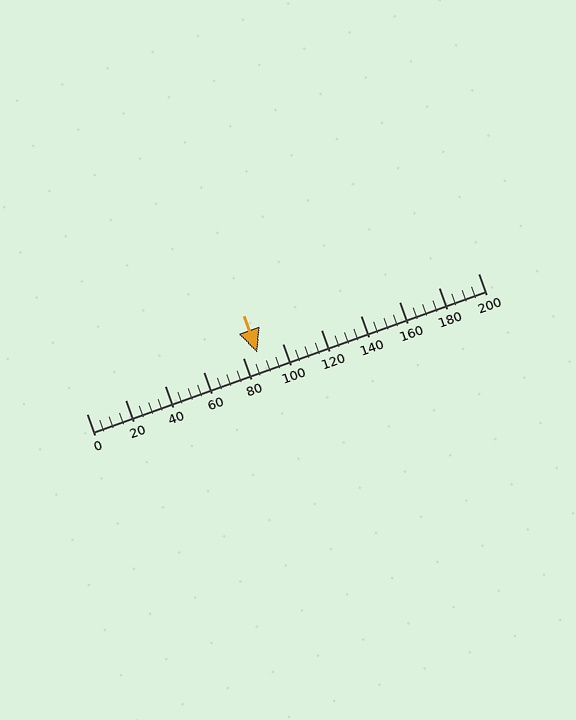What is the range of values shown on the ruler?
The ruler shows values from 0 to 200.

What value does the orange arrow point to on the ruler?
The orange arrow points to approximately 87.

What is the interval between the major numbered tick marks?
The major tick marks are spaced 20 units apart.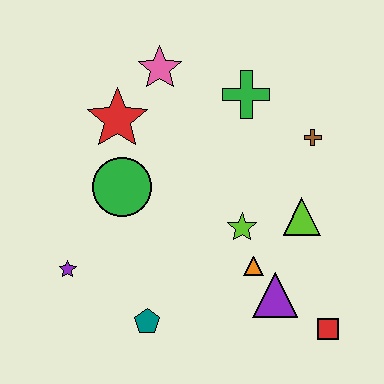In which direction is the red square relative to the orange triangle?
The red square is to the right of the orange triangle.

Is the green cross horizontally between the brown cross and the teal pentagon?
Yes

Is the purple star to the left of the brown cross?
Yes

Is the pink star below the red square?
No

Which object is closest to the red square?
The purple triangle is closest to the red square.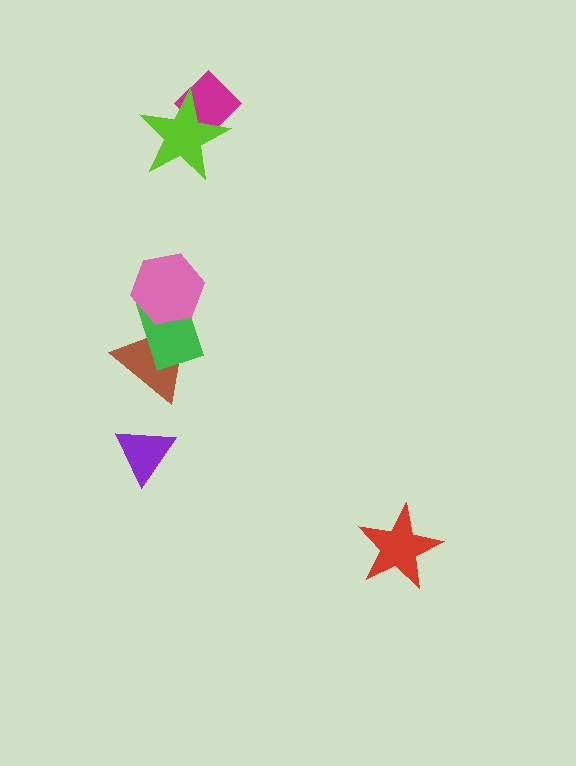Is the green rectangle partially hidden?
Yes, it is partially covered by another shape.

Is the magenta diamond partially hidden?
Yes, it is partially covered by another shape.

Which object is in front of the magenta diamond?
The lime star is in front of the magenta diamond.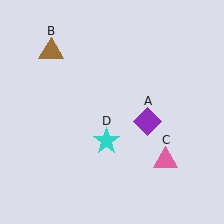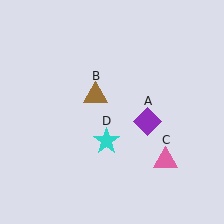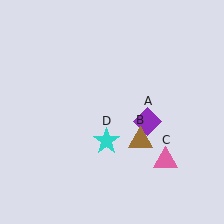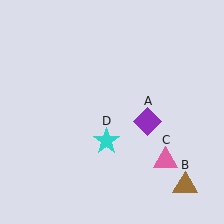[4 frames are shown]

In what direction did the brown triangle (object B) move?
The brown triangle (object B) moved down and to the right.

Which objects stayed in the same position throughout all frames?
Purple diamond (object A) and pink triangle (object C) and cyan star (object D) remained stationary.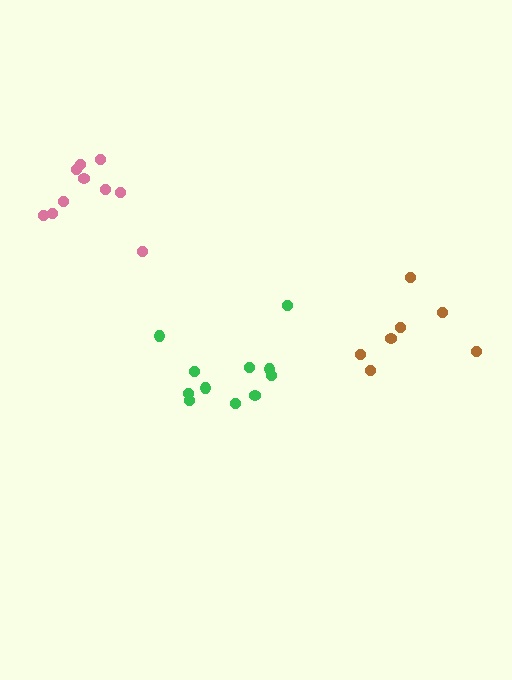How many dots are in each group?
Group 1: 7 dots, Group 2: 10 dots, Group 3: 11 dots (28 total).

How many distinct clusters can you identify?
There are 3 distinct clusters.